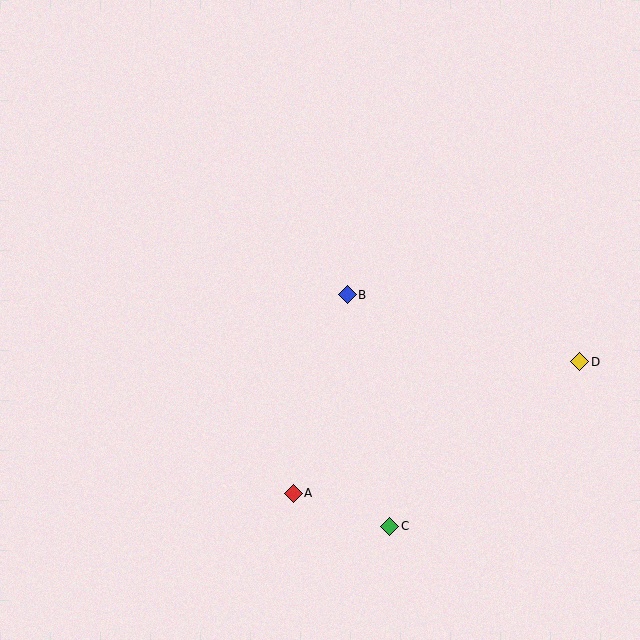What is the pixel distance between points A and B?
The distance between A and B is 206 pixels.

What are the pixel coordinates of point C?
Point C is at (390, 526).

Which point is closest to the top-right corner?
Point D is closest to the top-right corner.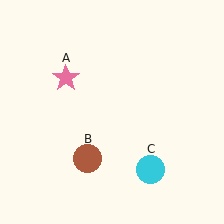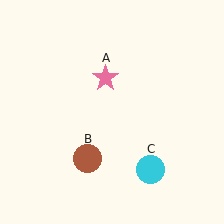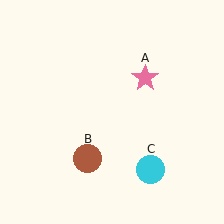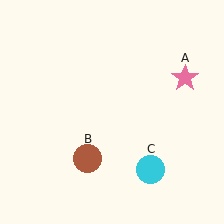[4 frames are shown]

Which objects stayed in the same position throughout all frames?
Brown circle (object B) and cyan circle (object C) remained stationary.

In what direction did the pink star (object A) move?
The pink star (object A) moved right.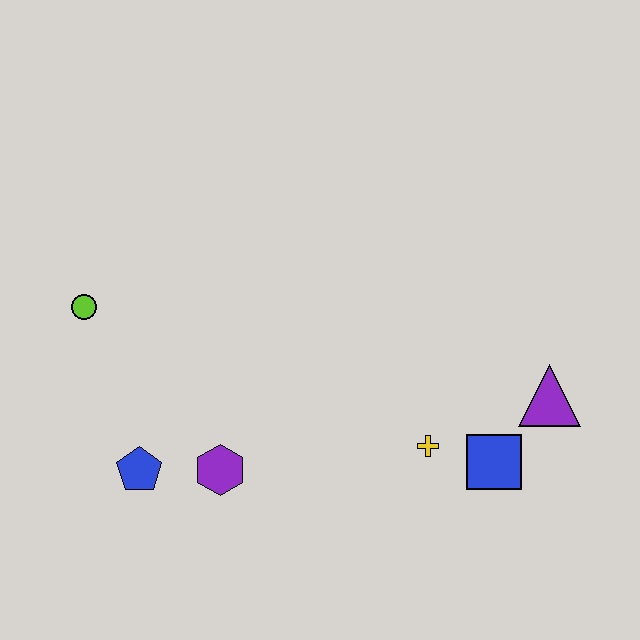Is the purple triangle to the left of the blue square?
No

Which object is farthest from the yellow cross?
The lime circle is farthest from the yellow cross.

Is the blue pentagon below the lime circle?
Yes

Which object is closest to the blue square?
The yellow cross is closest to the blue square.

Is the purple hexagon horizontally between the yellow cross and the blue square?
No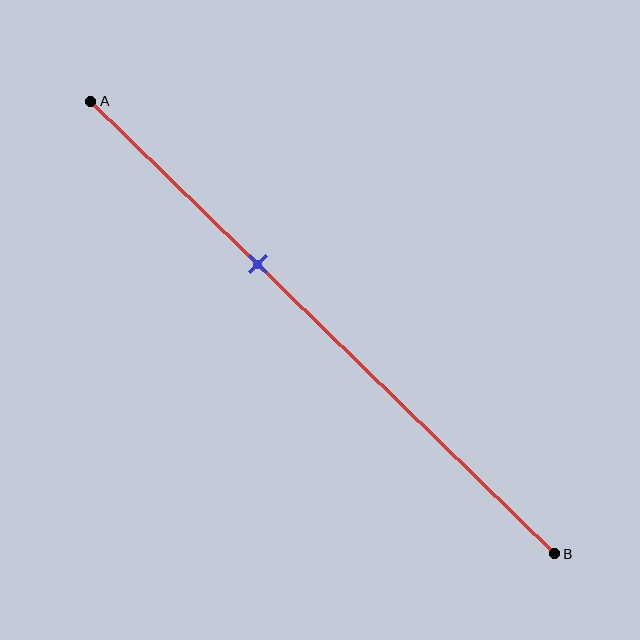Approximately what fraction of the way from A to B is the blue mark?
The blue mark is approximately 35% of the way from A to B.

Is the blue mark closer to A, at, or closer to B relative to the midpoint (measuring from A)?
The blue mark is closer to point A than the midpoint of segment AB.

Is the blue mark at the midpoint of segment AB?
No, the mark is at about 35% from A, not at the 50% midpoint.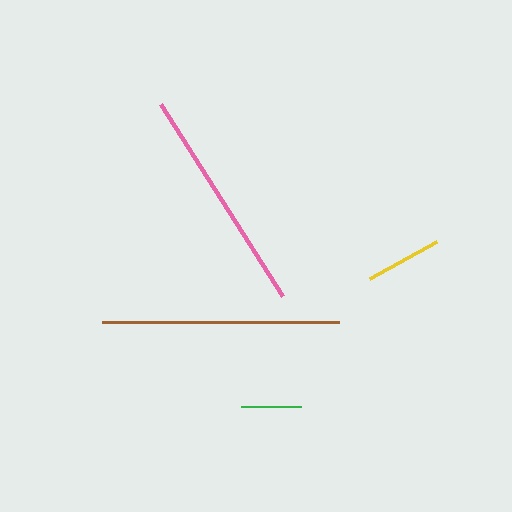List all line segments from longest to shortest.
From longest to shortest: brown, pink, yellow, green.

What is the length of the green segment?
The green segment is approximately 60 pixels long.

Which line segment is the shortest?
The green line is the shortest at approximately 60 pixels.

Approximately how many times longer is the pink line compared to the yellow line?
The pink line is approximately 3.0 times the length of the yellow line.